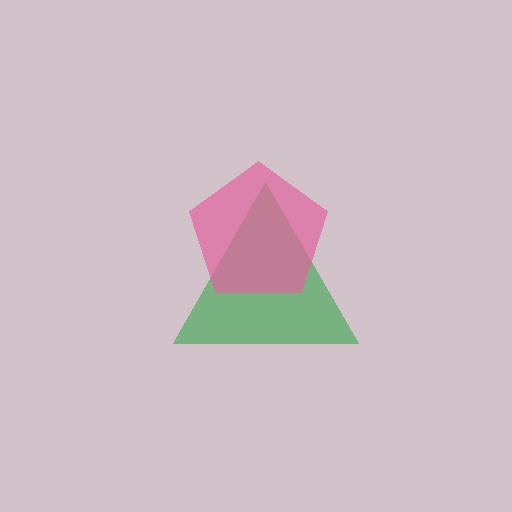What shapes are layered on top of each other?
The layered shapes are: a green triangle, a pink pentagon.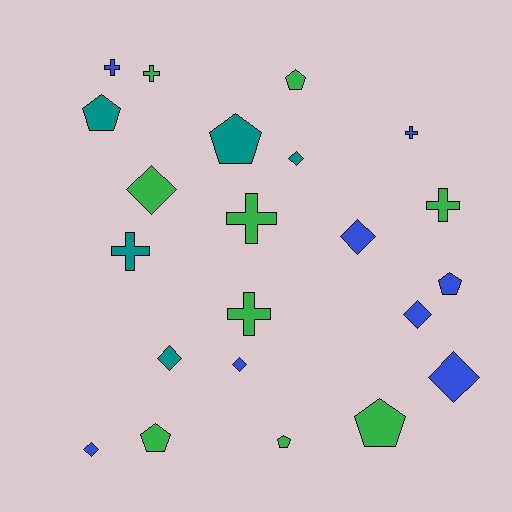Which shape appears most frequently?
Diamond, with 8 objects.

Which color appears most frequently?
Green, with 9 objects.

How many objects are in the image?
There are 22 objects.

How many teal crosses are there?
There is 1 teal cross.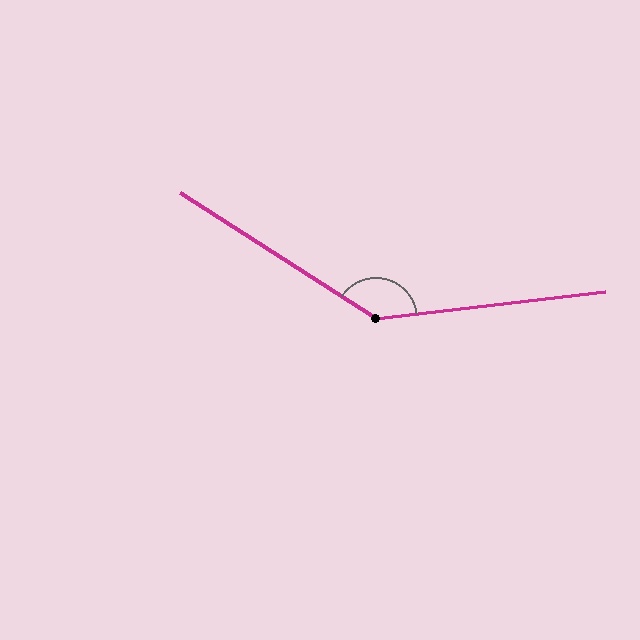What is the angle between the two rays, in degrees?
Approximately 141 degrees.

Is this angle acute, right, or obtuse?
It is obtuse.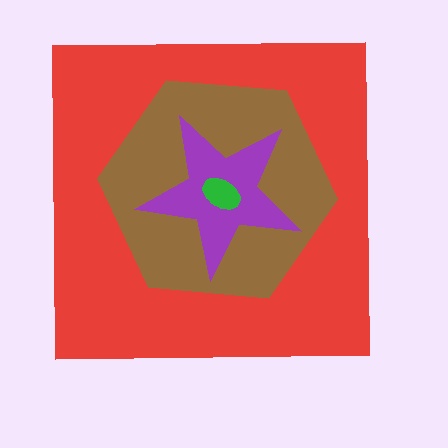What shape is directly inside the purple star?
The green ellipse.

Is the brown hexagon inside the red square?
Yes.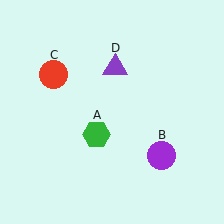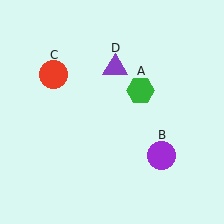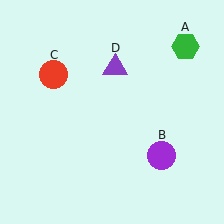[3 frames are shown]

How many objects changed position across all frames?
1 object changed position: green hexagon (object A).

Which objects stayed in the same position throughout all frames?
Purple circle (object B) and red circle (object C) and purple triangle (object D) remained stationary.